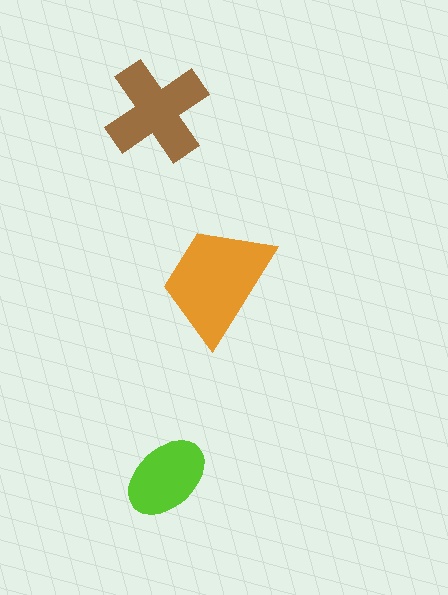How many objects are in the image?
There are 3 objects in the image.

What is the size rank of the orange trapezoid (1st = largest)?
1st.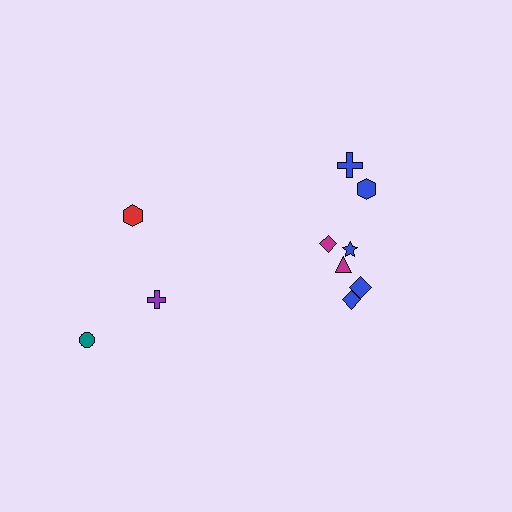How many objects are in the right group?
There are 7 objects.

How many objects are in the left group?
There are 3 objects.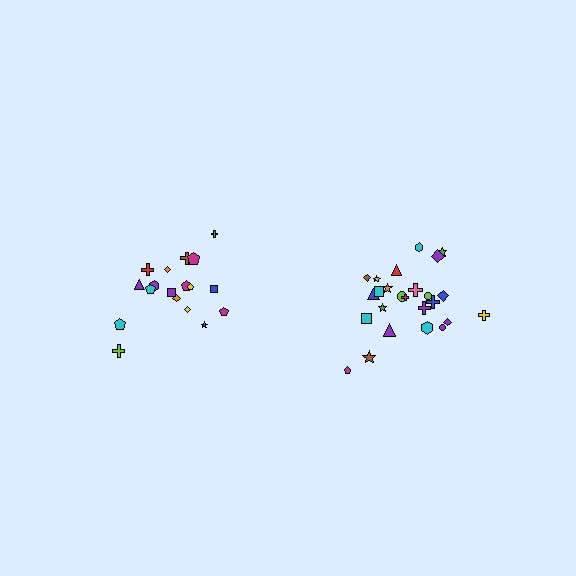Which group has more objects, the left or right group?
The right group.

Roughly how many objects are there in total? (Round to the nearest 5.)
Roughly 45 objects in total.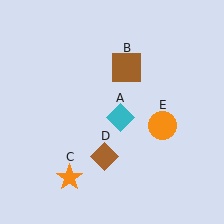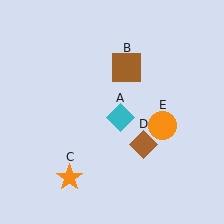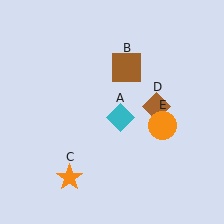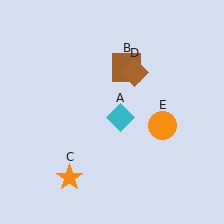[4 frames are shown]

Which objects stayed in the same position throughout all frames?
Cyan diamond (object A) and brown square (object B) and orange star (object C) and orange circle (object E) remained stationary.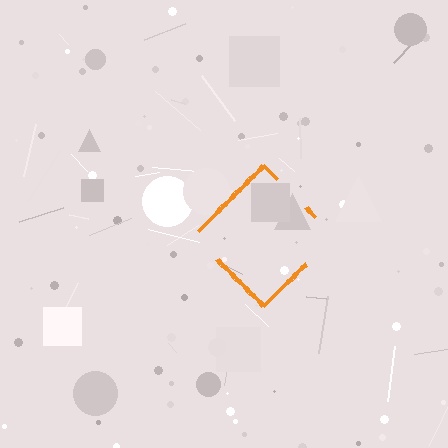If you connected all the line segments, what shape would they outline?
They would outline a diamond.